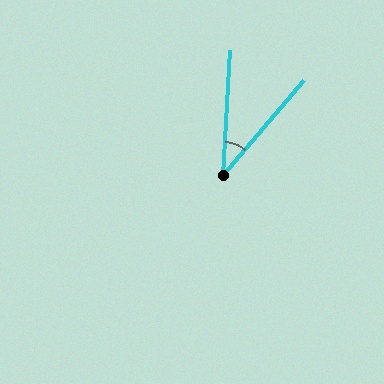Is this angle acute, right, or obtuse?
It is acute.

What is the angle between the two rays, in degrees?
Approximately 37 degrees.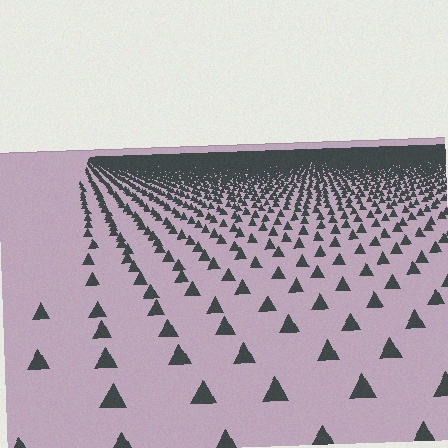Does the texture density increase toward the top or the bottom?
Density increases toward the top.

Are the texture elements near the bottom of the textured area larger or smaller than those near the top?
Larger. Near the bottom, elements are closer to the viewer and appear at a bigger on-screen size.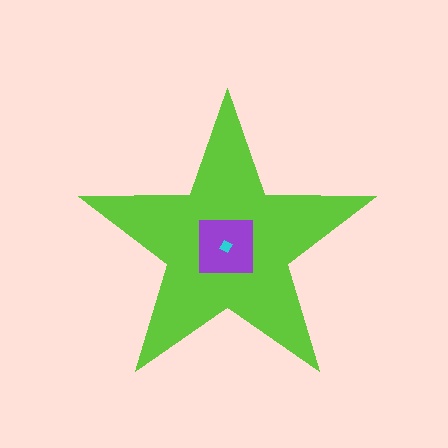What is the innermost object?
The cyan diamond.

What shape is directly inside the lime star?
The purple square.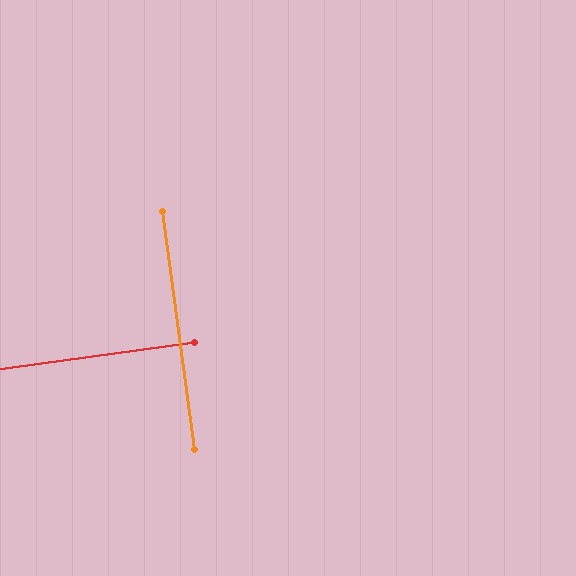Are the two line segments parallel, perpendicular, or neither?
Perpendicular — they meet at approximately 90°.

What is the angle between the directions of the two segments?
Approximately 90 degrees.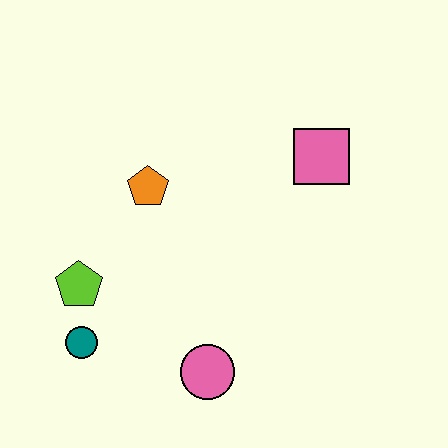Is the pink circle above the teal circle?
No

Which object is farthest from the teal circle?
The pink square is farthest from the teal circle.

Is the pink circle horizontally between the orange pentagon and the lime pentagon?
No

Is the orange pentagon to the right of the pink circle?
No